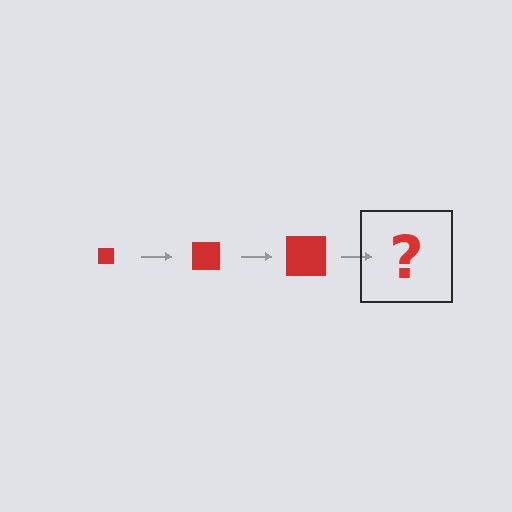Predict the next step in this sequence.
The next step is a red square, larger than the previous one.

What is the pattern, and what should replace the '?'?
The pattern is that the square gets progressively larger each step. The '?' should be a red square, larger than the previous one.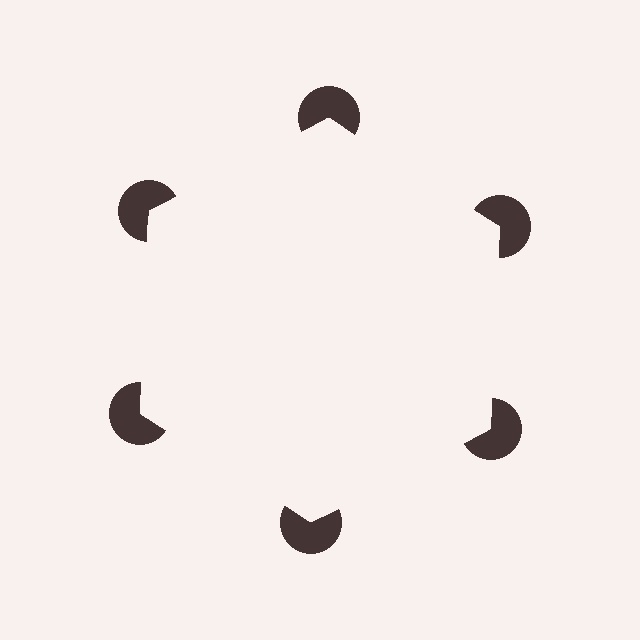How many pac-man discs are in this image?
There are 6 — one at each vertex of the illusory hexagon.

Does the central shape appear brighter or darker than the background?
It typically appears slightly brighter than the background, even though no actual brightness change is drawn.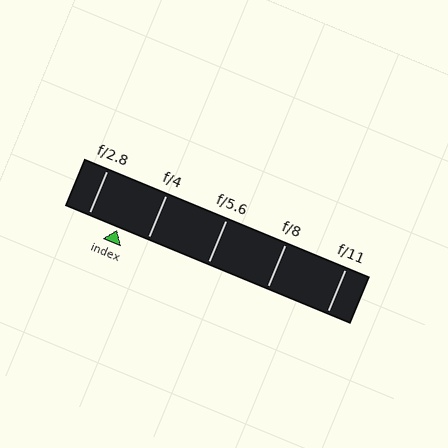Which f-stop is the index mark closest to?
The index mark is closest to f/4.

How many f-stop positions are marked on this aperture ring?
There are 5 f-stop positions marked.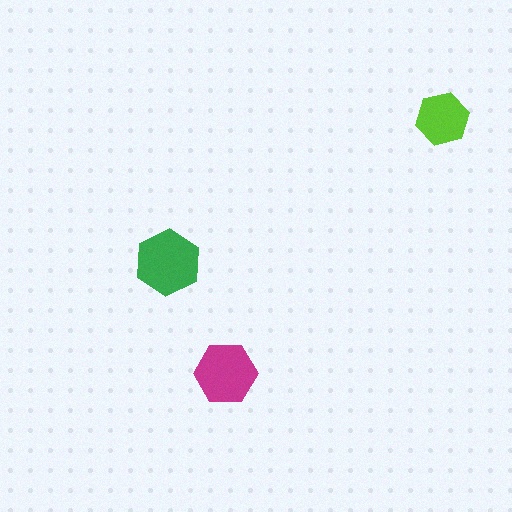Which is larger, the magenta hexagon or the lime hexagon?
The magenta one.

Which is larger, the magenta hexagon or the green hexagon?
The green one.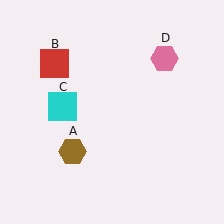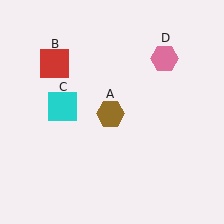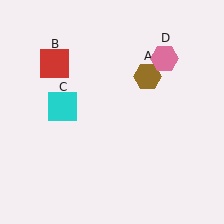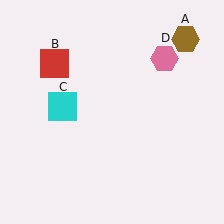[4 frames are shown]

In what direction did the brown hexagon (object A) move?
The brown hexagon (object A) moved up and to the right.